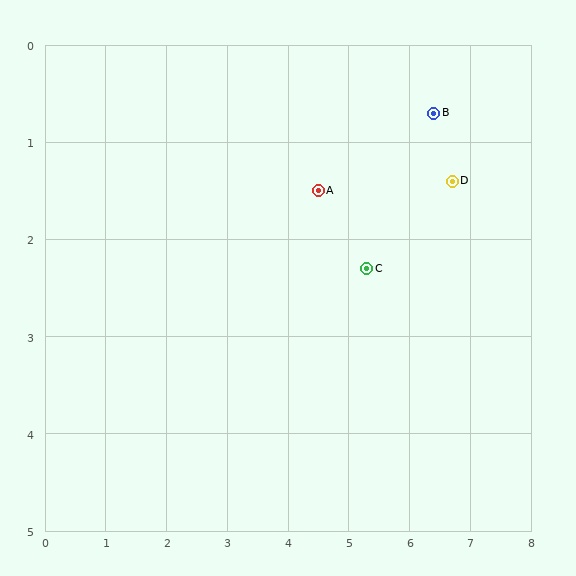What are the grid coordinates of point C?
Point C is at approximately (5.3, 2.3).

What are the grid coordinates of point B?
Point B is at approximately (6.4, 0.7).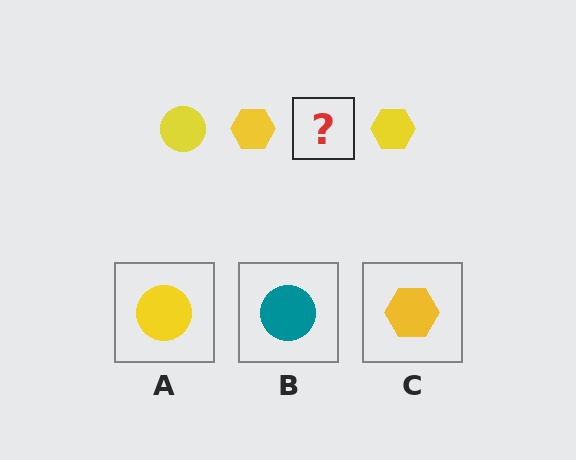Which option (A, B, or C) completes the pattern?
A.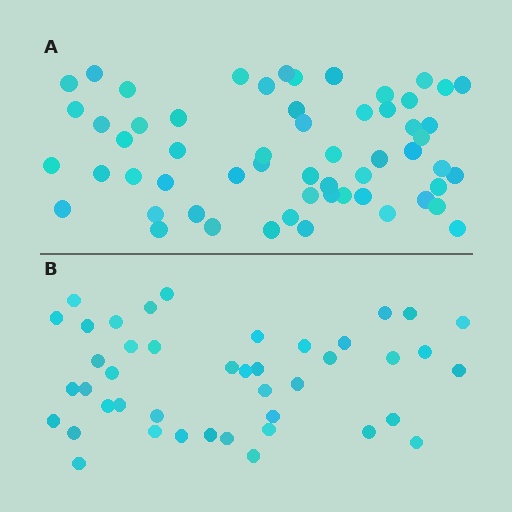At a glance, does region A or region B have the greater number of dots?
Region A (the top region) has more dots.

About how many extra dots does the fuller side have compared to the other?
Region A has approximately 15 more dots than region B.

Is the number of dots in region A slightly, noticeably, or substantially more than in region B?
Region A has noticeably more, but not dramatically so. The ratio is roughly 1.3 to 1.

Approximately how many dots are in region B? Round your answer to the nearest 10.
About 40 dots. (The exact count is 43, which rounds to 40.)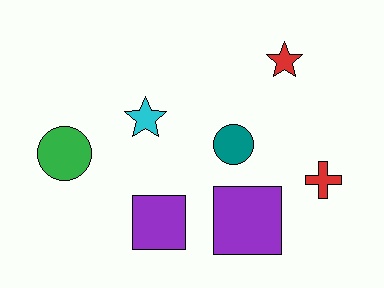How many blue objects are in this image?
There are no blue objects.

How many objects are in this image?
There are 7 objects.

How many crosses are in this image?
There is 1 cross.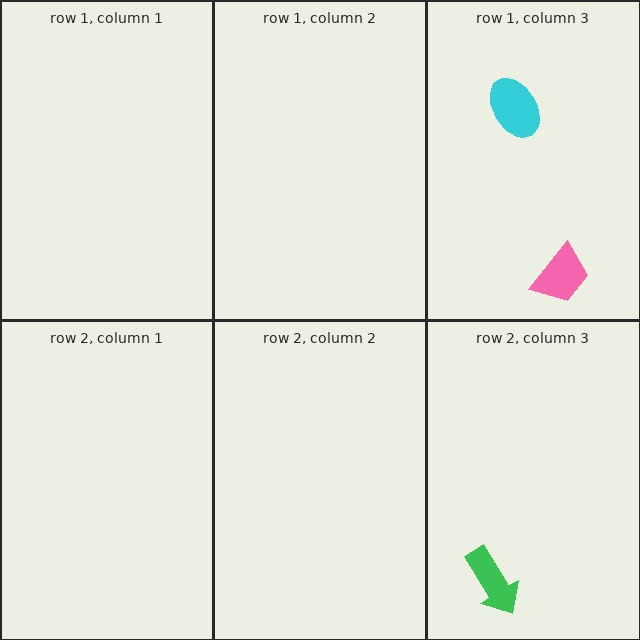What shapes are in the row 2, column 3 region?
The green arrow.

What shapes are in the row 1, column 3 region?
The cyan ellipse, the pink trapezoid.